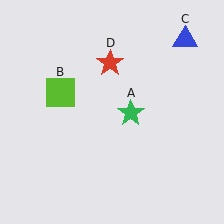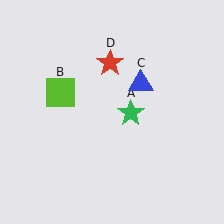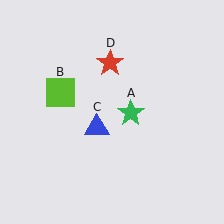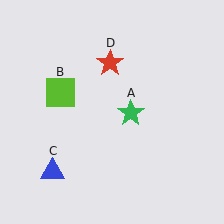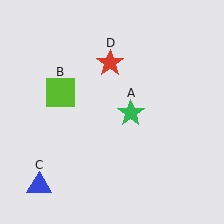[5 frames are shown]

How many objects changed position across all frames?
1 object changed position: blue triangle (object C).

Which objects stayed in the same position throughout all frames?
Green star (object A) and lime square (object B) and red star (object D) remained stationary.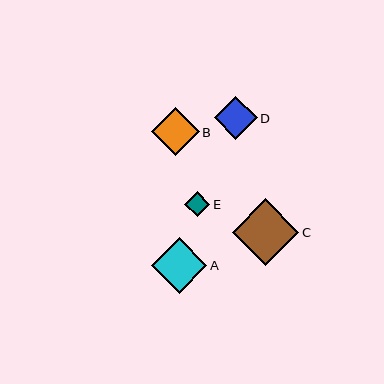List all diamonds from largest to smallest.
From largest to smallest: C, A, B, D, E.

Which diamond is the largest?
Diamond C is the largest with a size of approximately 67 pixels.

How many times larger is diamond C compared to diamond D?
Diamond C is approximately 1.6 times the size of diamond D.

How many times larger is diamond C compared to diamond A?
Diamond C is approximately 1.2 times the size of diamond A.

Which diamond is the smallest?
Diamond E is the smallest with a size of approximately 25 pixels.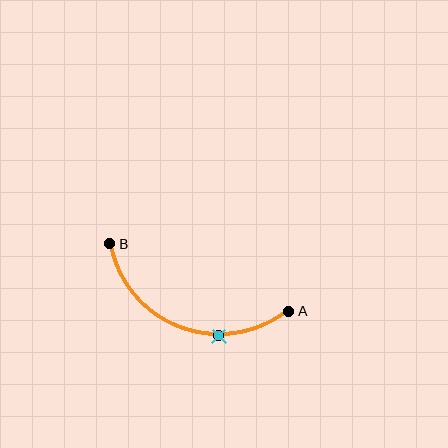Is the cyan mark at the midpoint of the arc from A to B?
No. The cyan mark lies on the arc but is closer to endpoint A. The arc midpoint would be at the point on the curve equidistant along the arc from both A and B.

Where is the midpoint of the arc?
The arc midpoint is the point on the curve farthest from the straight line joining A and B. It sits below that line.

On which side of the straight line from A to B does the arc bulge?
The arc bulges below the straight line connecting A and B.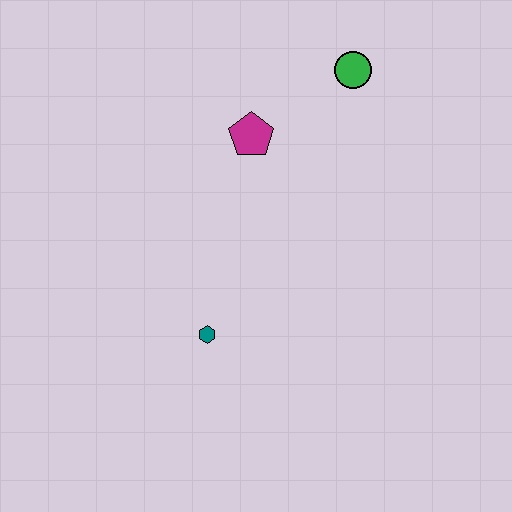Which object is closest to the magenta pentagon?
The green circle is closest to the magenta pentagon.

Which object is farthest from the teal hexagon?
The green circle is farthest from the teal hexagon.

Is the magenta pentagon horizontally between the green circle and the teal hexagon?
Yes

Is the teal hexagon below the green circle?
Yes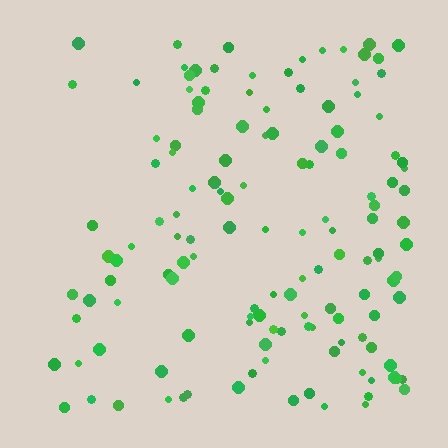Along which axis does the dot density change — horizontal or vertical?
Horizontal.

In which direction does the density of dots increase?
From left to right, with the right side densest.